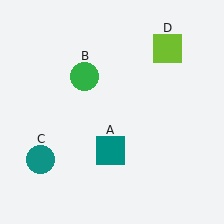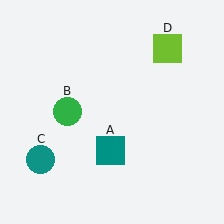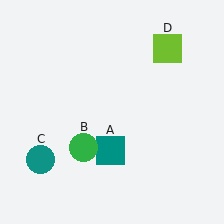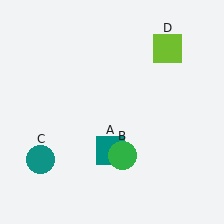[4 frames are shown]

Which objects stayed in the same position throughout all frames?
Teal square (object A) and teal circle (object C) and lime square (object D) remained stationary.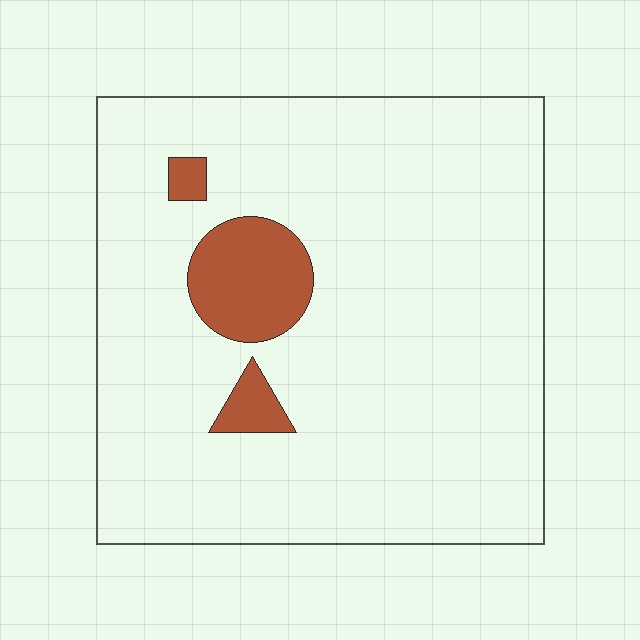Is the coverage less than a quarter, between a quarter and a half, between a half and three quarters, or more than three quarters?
Less than a quarter.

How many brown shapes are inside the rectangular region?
3.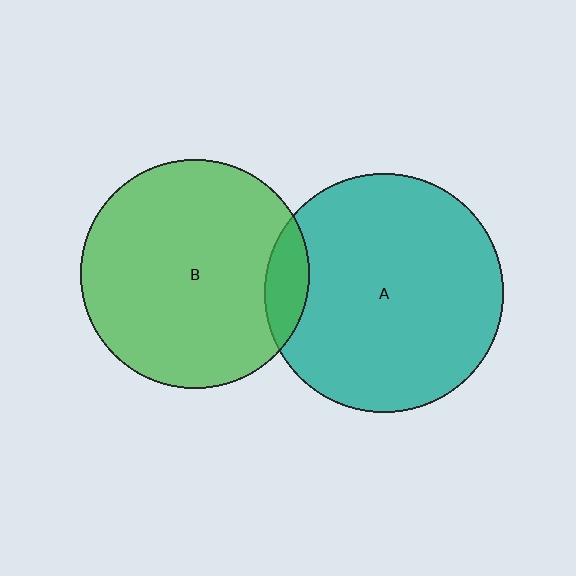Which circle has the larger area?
Circle A (teal).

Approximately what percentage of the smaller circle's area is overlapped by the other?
Approximately 10%.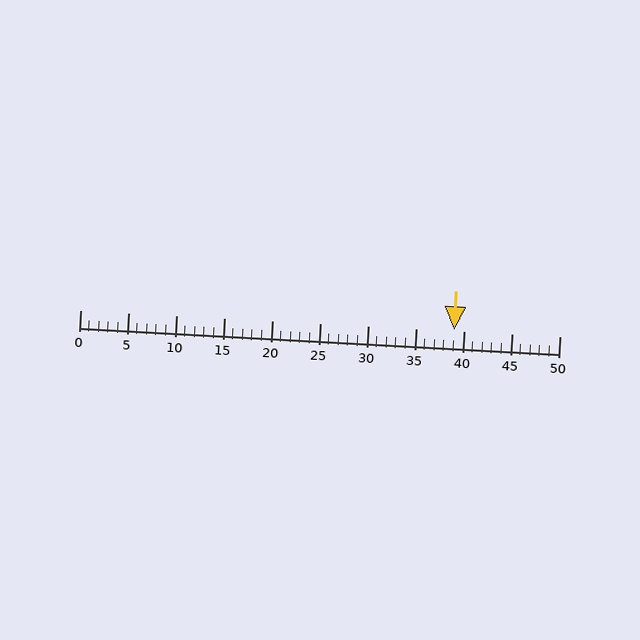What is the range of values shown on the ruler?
The ruler shows values from 0 to 50.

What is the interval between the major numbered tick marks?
The major tick marks are spaced 5 units apart.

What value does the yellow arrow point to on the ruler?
The yellow arrow points to approximately 39.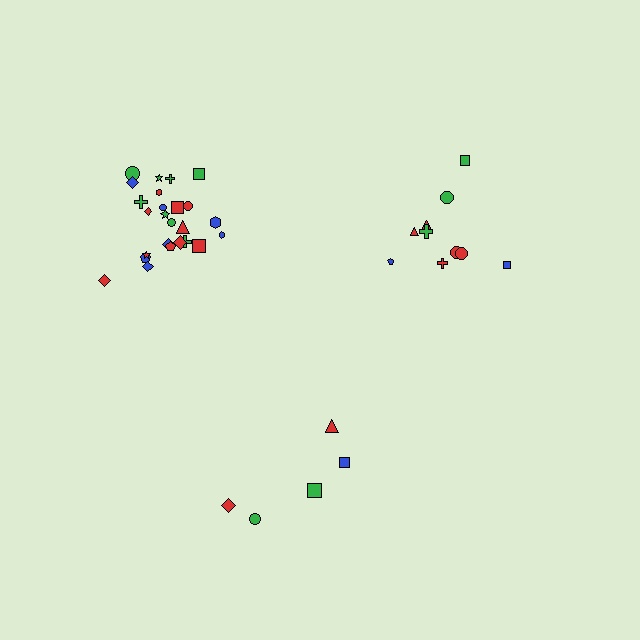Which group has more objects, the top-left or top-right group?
The top-left group.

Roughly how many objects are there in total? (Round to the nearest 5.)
Roughly 40 objects in total.